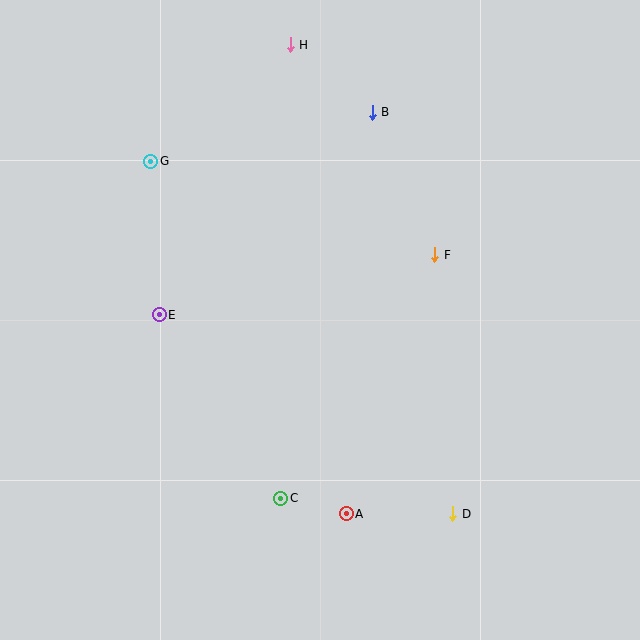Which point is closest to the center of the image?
Point F at (435, 255) is closest to the center.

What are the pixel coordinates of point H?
Point H is at (290, 45).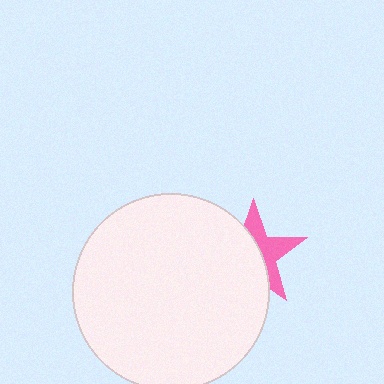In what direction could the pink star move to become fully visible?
The pink star could move right. That would shift it out from behind the white circle entirely.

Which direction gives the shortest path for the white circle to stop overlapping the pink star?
Moving left gives the shortest separation.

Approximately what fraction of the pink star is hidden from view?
Roughly 57% of the pink star is hidden behind the white circle.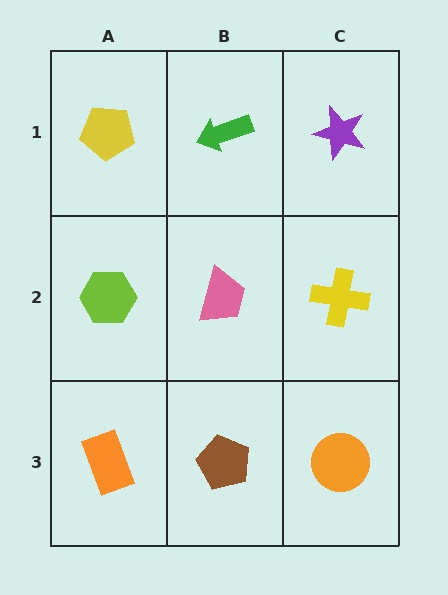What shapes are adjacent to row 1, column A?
A lime hexagon (row 2, column A), a green arrow (row 1, column B).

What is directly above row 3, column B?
A pink trapezoid.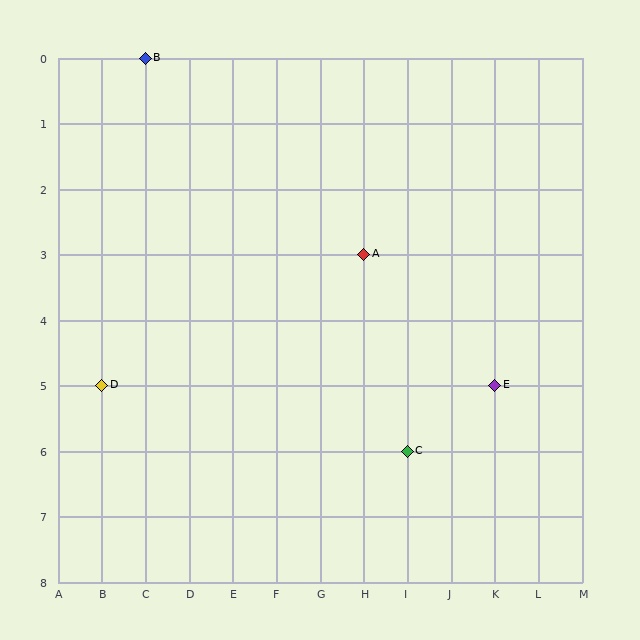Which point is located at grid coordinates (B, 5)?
Point D is at (B, 5).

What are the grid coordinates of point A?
Point A is at grid coordinates (H, 3).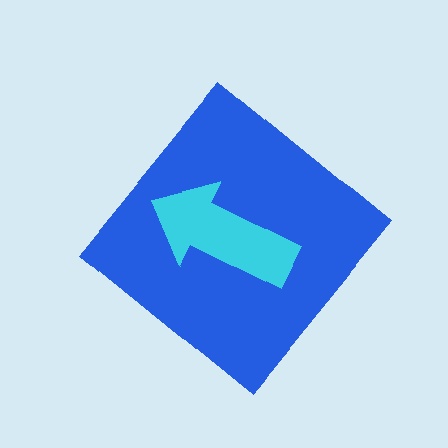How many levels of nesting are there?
2.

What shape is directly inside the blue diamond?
The cyan arrow.